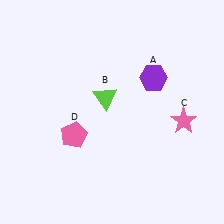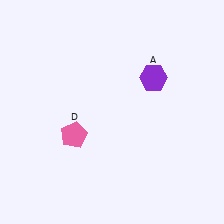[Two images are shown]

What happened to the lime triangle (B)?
The lime triangle (B) was removed in Image 2. It was in the top-left area of Image 1.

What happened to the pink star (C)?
The pink star (C) was removed in Image 2. It was in the bottom-right area of Image 1.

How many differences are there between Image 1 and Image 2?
There are 2 differences between the two images.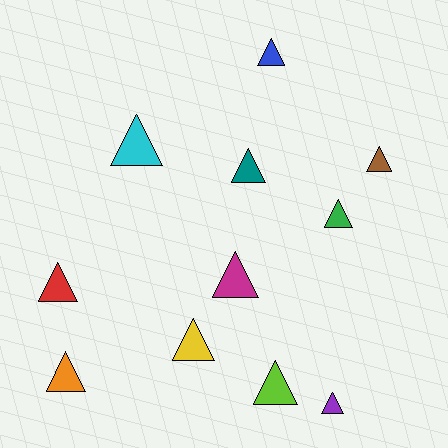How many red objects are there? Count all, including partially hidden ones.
There is 1 red object.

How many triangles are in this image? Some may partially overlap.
There are 11 triangles.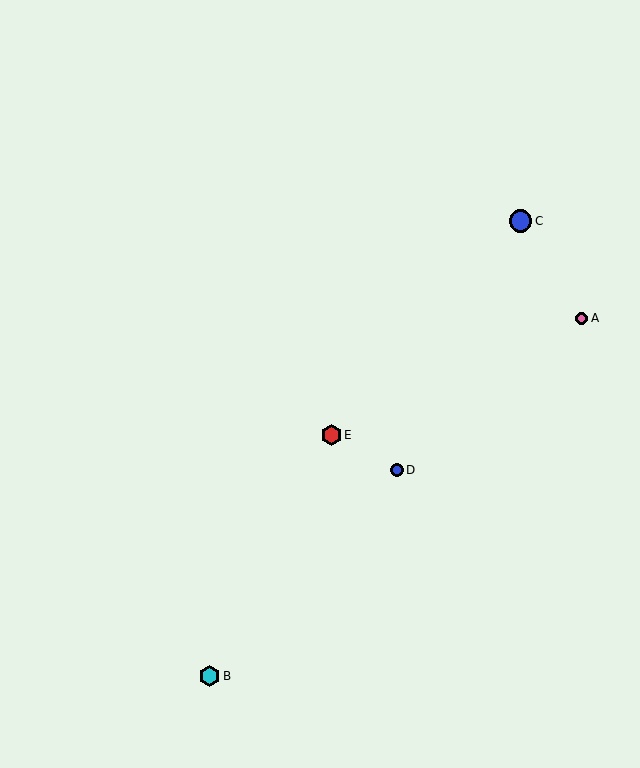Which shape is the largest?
The blue circle (labeled C) is the largest.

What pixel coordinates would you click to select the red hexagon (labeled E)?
Click at (331, 435) to select the red hexagon E.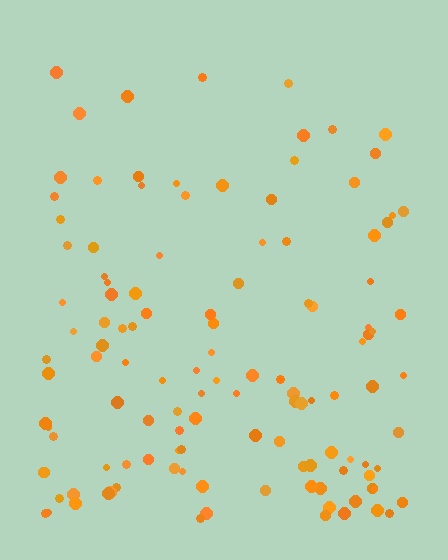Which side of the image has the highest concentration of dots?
The bottom.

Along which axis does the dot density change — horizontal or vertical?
Vertical.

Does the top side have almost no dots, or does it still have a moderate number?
Still a moderate number, just noticeably fewer than the bottom.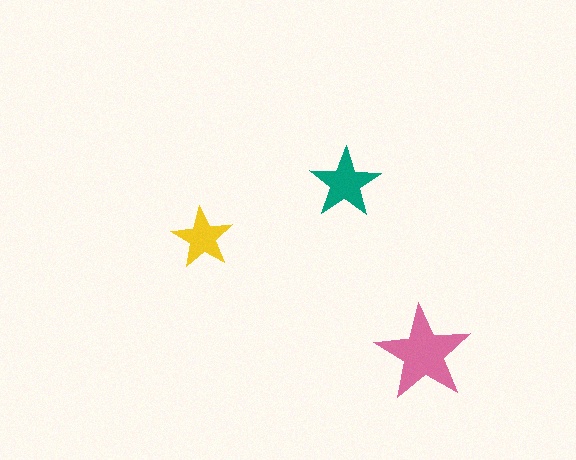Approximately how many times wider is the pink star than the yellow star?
About 1.5 times wider.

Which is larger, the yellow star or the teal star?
The teal one.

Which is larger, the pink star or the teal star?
The pink one.